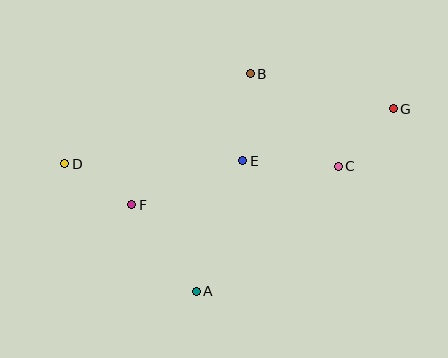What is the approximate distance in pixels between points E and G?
The distance between E and G is approximately 159 pixels.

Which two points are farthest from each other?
Points D and G are farthest from each other.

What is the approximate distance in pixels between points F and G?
The distance between F and G is approximately 278 pixels.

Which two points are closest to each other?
Points D and F are closest to each other.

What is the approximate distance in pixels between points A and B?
The distance between A and B is approximately 224 pixels.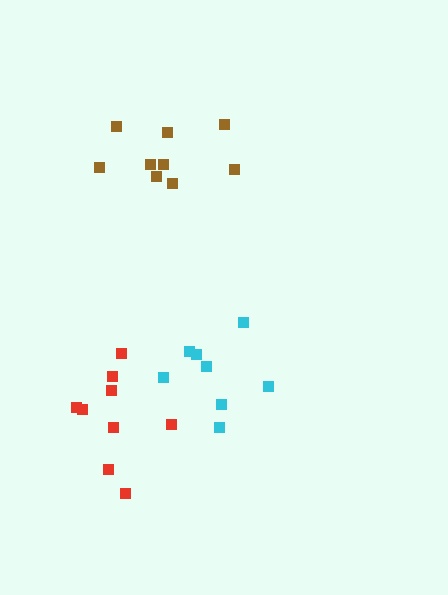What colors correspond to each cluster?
The clusters are colored: cyan, brown, red.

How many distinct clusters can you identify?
There are 3 distinct clusters.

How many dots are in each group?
Group 1: 8 dots, Group 2: 9 dots, Group 3: 9 dots (26 total).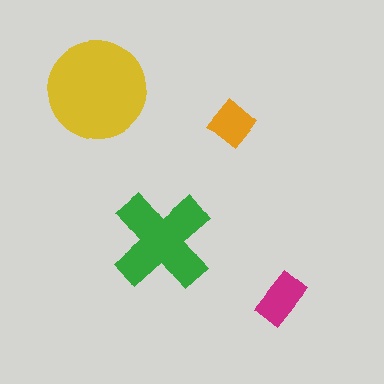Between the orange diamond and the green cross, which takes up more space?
The green cross.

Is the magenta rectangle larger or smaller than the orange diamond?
Larger.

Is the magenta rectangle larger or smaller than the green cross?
Smaller.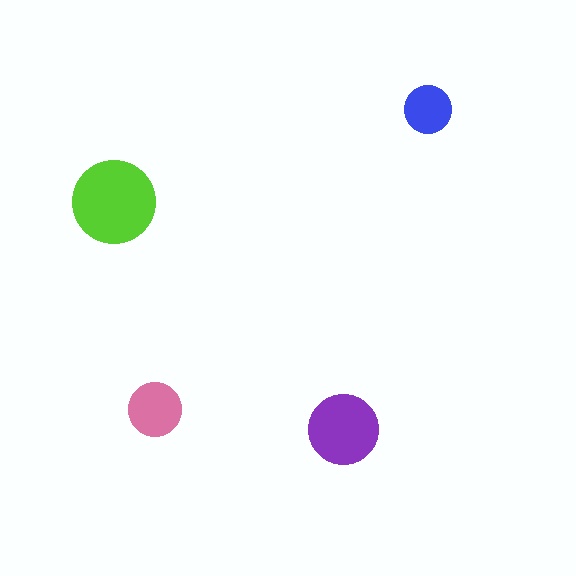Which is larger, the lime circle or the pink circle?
The lime one.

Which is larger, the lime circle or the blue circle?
The lime one.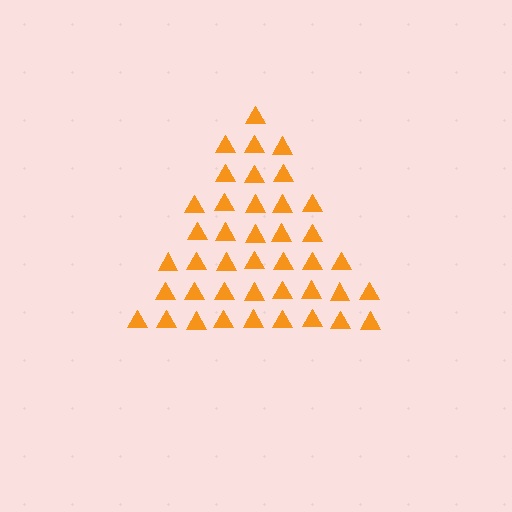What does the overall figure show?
The overall figure shows a triangle.